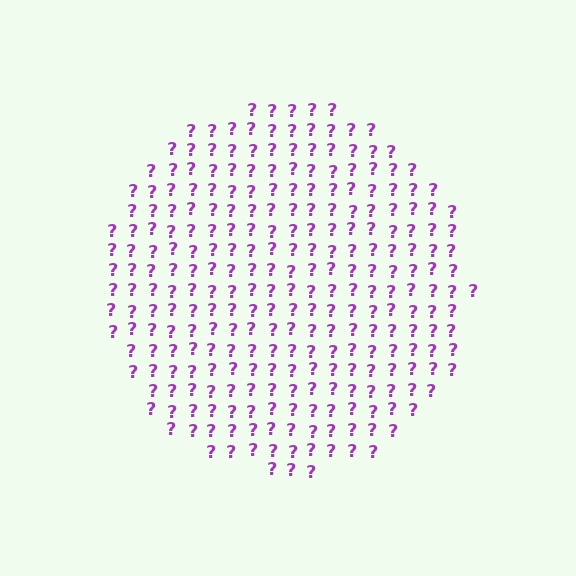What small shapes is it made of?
It is made of small question marks.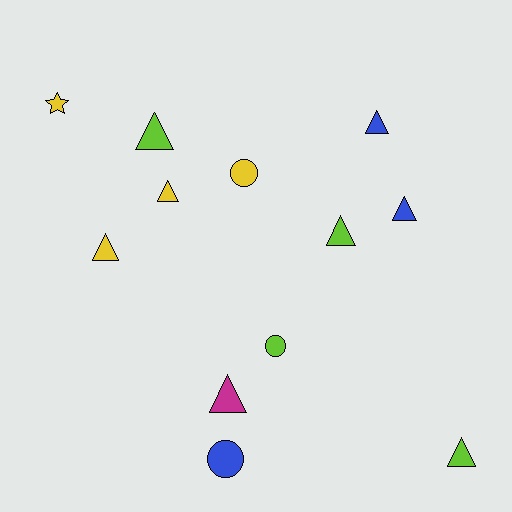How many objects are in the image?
There are 12 objects.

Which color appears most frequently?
Lime, with 4 objects.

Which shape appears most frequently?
Triangle, with 8 objects.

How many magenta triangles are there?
There is 1 magenta triangle.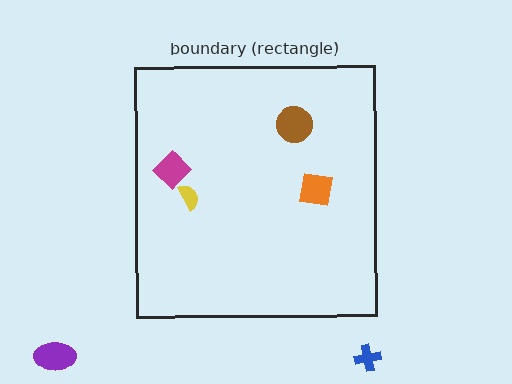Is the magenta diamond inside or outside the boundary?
Inside.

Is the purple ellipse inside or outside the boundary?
Outside.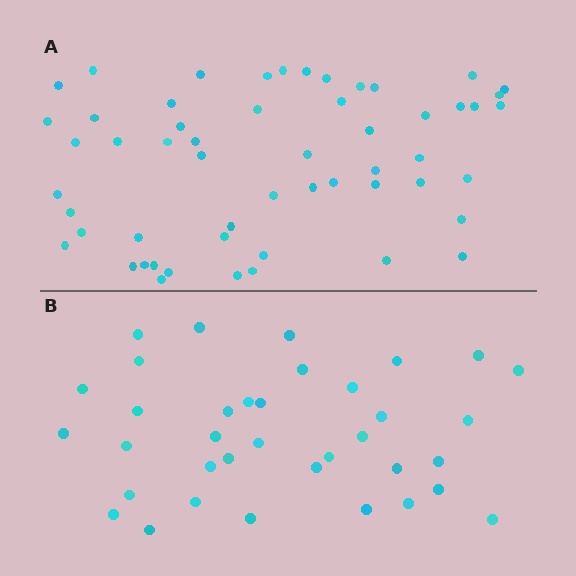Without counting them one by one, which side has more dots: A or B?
Region A (the top region) has more dots.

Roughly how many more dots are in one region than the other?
Region A has approximately 20 more dots than region B.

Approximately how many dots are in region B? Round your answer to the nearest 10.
About 40 dots. (The exact count is 36, which rounds to 40.)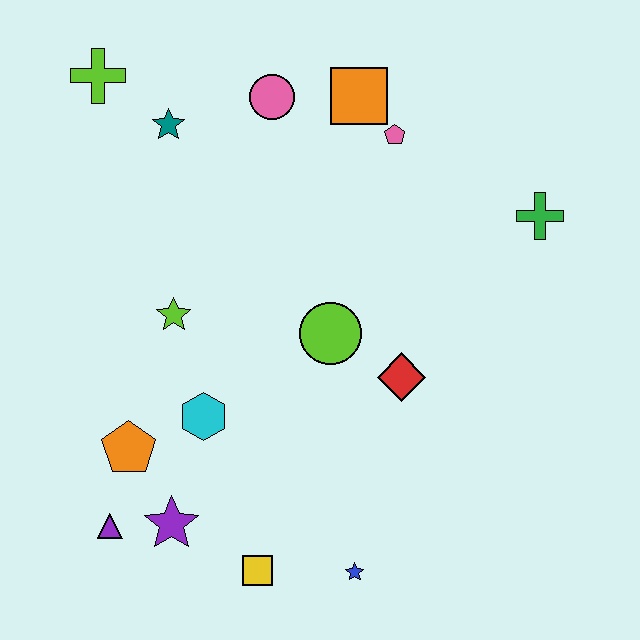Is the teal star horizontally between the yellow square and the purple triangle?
Yes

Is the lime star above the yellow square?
Yes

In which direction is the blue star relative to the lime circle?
The blue star is below the lime circle.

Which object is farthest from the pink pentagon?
The purple triangle is farthest from the pink pentagon.